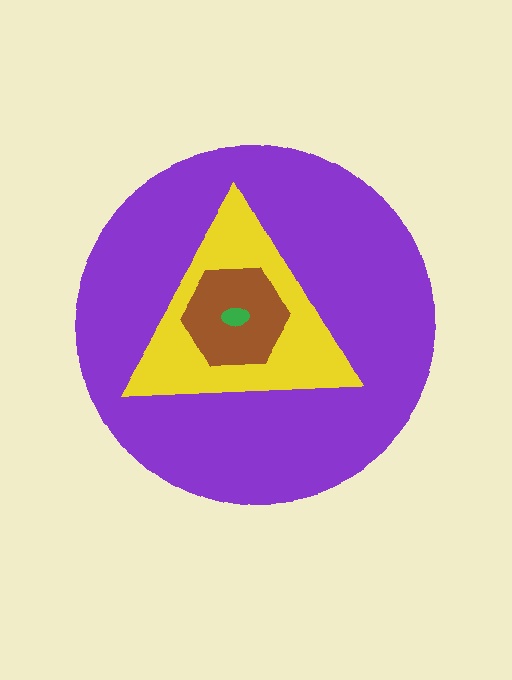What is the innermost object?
The green ellipse.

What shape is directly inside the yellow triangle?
The brown hexagon.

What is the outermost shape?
The purple circle.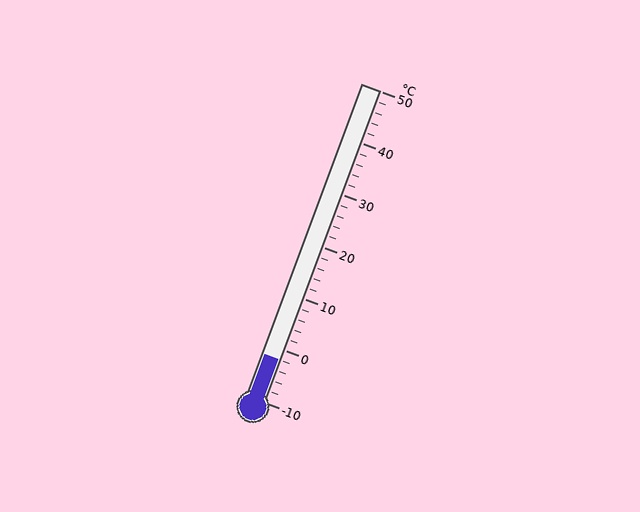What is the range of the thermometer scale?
The thermometer scale ranges from -10°C to 50°C.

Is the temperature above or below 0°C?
The temperature is below 0°C.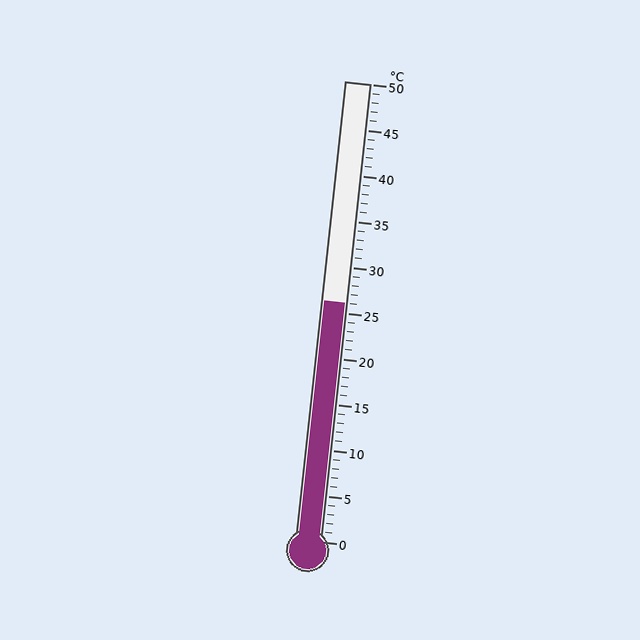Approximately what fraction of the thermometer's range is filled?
The thermometer is filled to approximately 50% of its range.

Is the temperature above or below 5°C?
The temperature is above 5°C.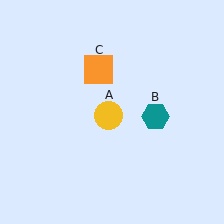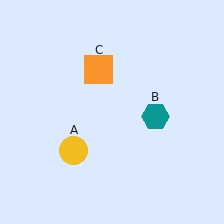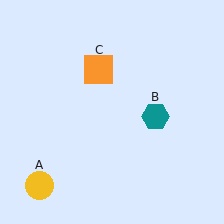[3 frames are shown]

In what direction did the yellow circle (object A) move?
The yellow circle (object A) moved down and to the left.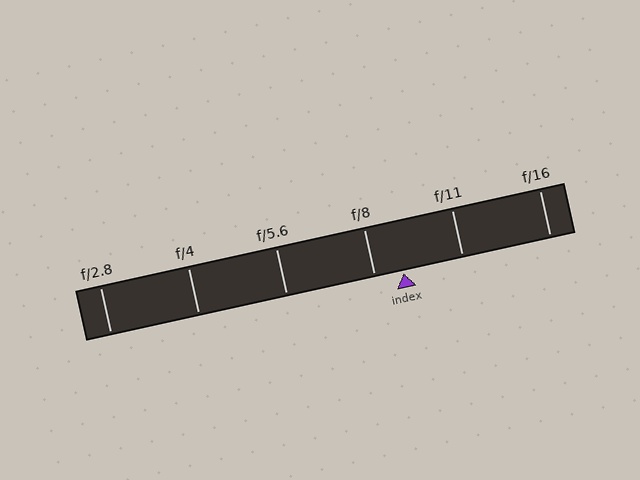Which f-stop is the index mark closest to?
The index mark is closest to f/8.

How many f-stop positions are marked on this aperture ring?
There are 6 f-stop positions marked.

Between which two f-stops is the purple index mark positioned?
The index mark is between f/8 and f/11.